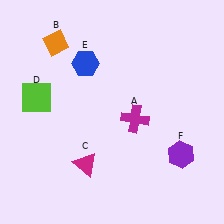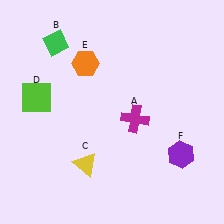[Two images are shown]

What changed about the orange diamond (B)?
In Image 1, B is orange. In Image 2, it changed to green.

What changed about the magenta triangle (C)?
In Image 1, C is magenta. In Image 2, it changed to yellow.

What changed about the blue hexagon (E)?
In Image 1, E is blue. In Image 2, it changed to orange.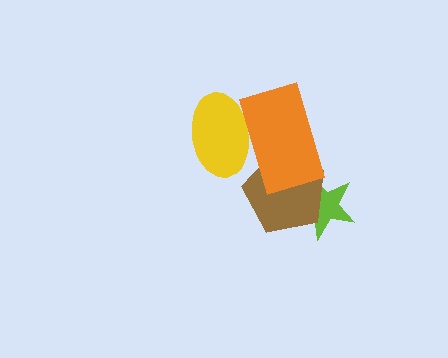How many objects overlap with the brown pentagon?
2 objects overlap with the brown pentagon.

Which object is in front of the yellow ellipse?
The orange rectangle is in front of the yellow ellipse.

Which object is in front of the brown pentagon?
The orange rectangle is in front of the brown pentagon.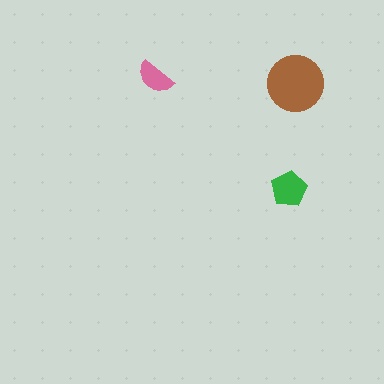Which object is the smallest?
The pink semicircle.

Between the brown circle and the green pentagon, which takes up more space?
The brown circle.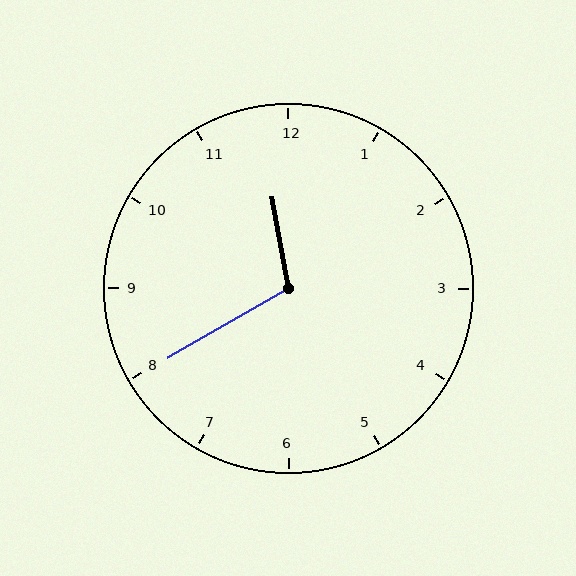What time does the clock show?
11:40.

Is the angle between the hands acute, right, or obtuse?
It is obtuse.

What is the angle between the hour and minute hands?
Approximately 110 degrees.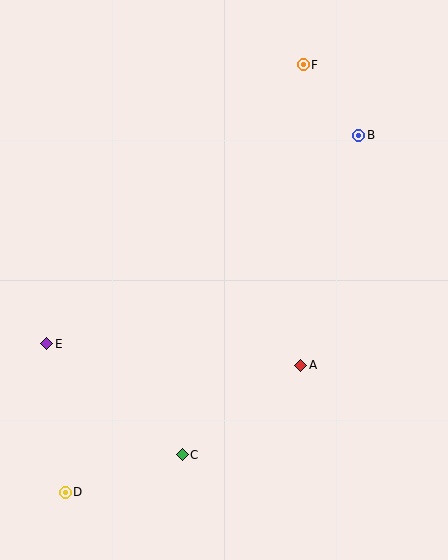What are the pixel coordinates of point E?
Point E is at (47, 344).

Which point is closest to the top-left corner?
Point F is closest to the top-left corner.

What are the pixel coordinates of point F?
Point F is at (303, 65).